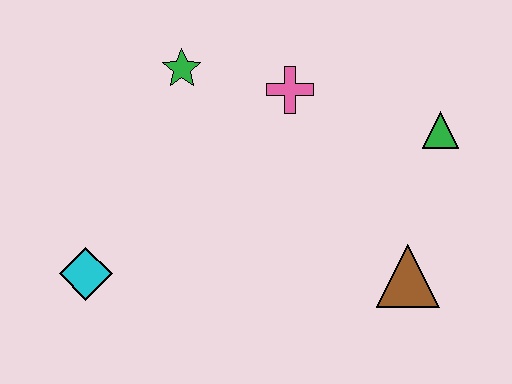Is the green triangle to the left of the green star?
No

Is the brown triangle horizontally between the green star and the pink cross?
No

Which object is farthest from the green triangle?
The cyan diamond is farthest from the green triangle.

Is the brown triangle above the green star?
No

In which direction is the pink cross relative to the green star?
The pink cross is to the right of the green star.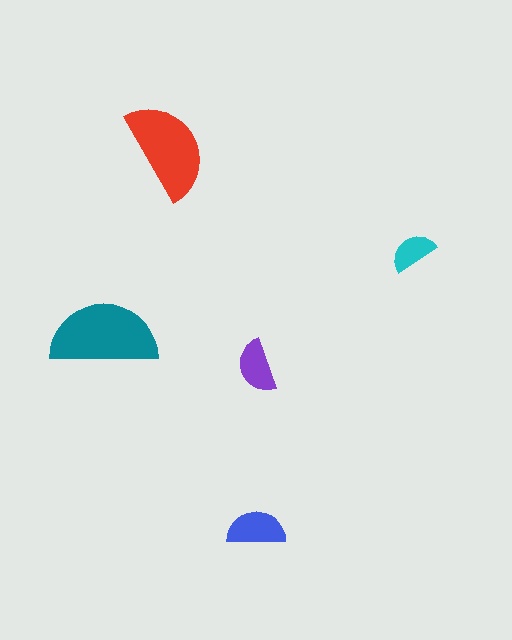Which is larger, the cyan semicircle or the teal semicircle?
The teal one.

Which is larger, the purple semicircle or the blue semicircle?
The blue one.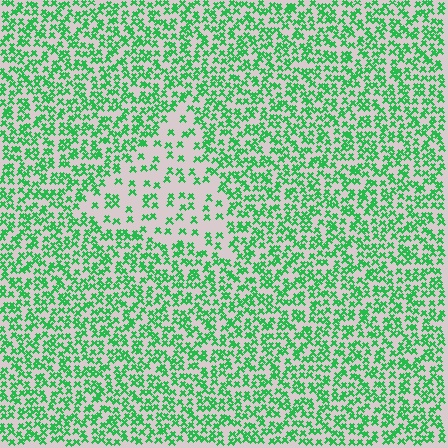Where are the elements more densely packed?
The elements are more densely packed outside the triangle boundary.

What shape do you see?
I see a triangle.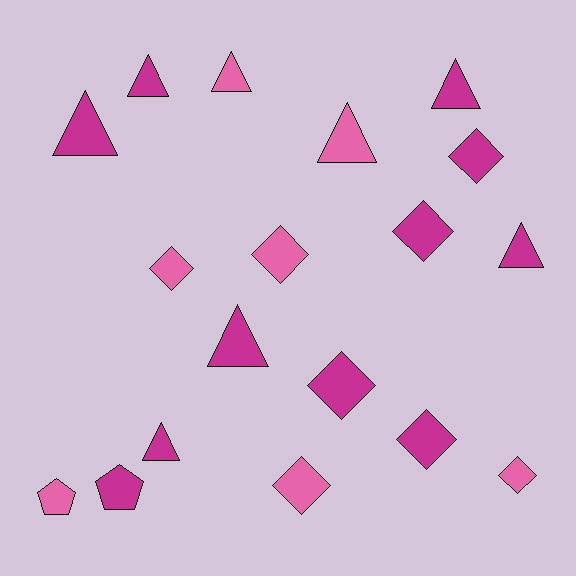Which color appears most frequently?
Magenta, with 11 objects.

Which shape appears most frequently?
Diamond, with 8 objects.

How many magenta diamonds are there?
There are 4 magenta diamonds.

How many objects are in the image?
There are 18 objects.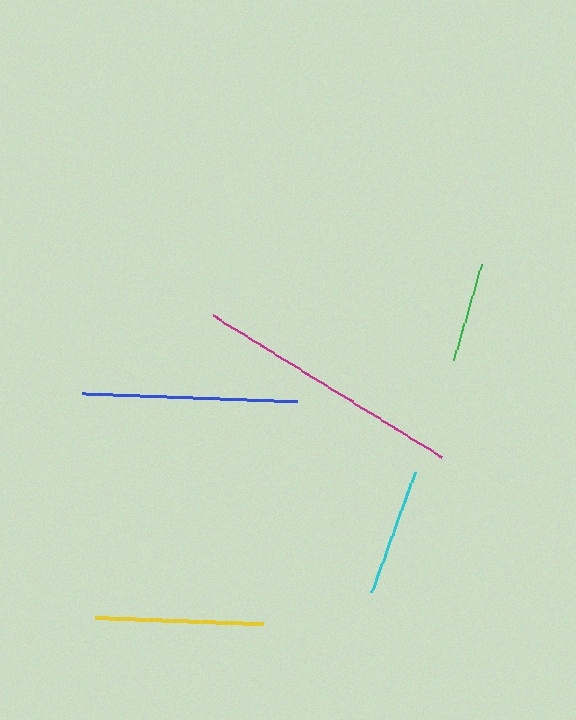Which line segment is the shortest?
The green line is the shortest at approximately 100 pixels.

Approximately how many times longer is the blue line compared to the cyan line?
The blue line is approximately 1.7 times the length of the cyan line.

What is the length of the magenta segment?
The magenta segment is approximately 269 pixels long.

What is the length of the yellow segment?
The yellow segment is approximately 169 pixels long.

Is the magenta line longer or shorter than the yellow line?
The magenta line is longer than the yellow line.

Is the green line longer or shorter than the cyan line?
The cyan line is longer than the green line.